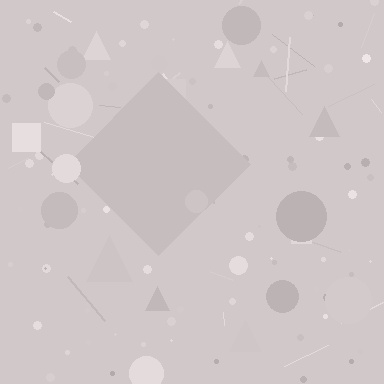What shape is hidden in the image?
A diamond is hidden in the image.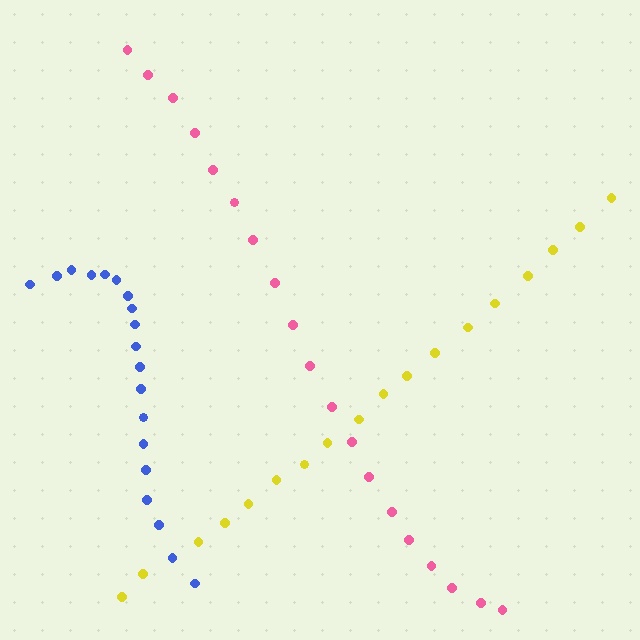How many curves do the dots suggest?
There are 3 distinct paths.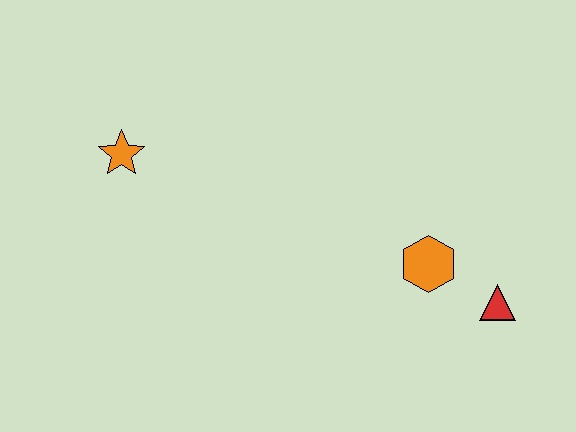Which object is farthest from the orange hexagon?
The orange star is farthest from the orange hexagon.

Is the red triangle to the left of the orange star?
No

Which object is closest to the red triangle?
The orange hexagon is closest to the red triangle.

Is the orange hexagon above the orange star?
No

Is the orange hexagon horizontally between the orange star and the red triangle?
Yes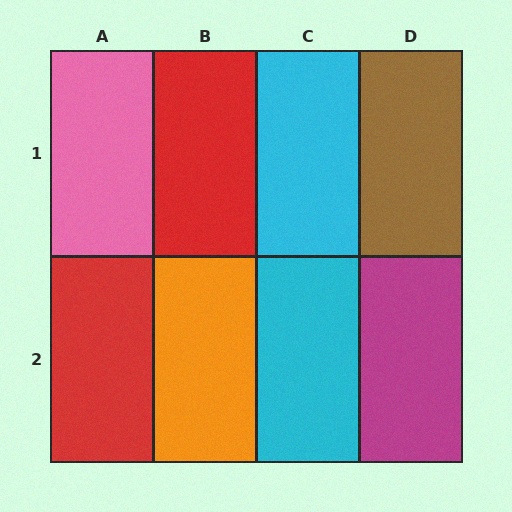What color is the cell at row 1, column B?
Red.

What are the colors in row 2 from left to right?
Red, orange, cyan, magenta.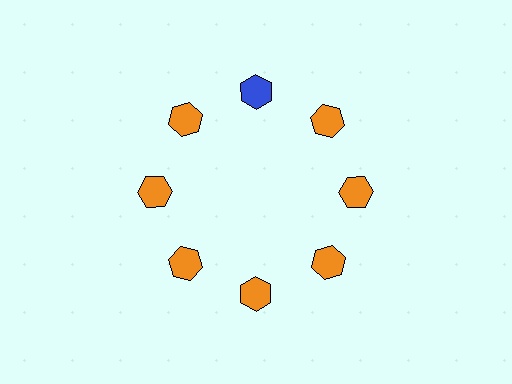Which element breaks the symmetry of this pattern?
The blue hexagon at roughly the 12 o'clock position breaks the symmetry. All other shapes are orange hexagons.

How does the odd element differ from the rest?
It has a different color: blue instead of orange.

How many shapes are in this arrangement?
There are 8 shapes arranged in a ring pattern.